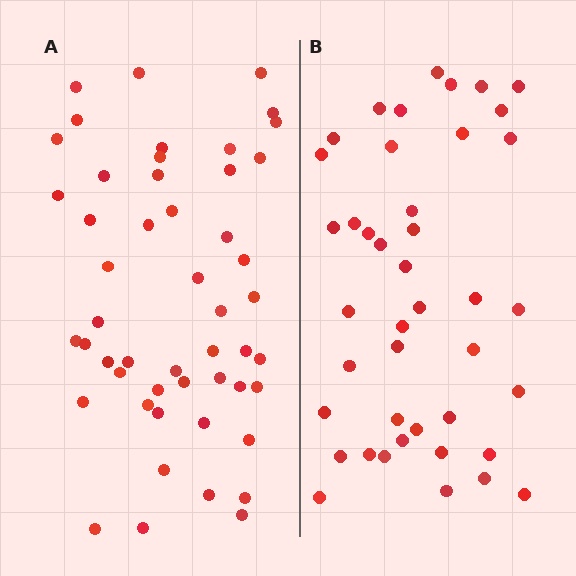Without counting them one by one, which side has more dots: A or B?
Region A (the left region) has more dots.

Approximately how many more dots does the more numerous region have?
Region A has roughly 8 or so more dots than region B.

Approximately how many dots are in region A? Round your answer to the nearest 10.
About 50 dots.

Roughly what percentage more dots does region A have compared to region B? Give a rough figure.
About 20% more.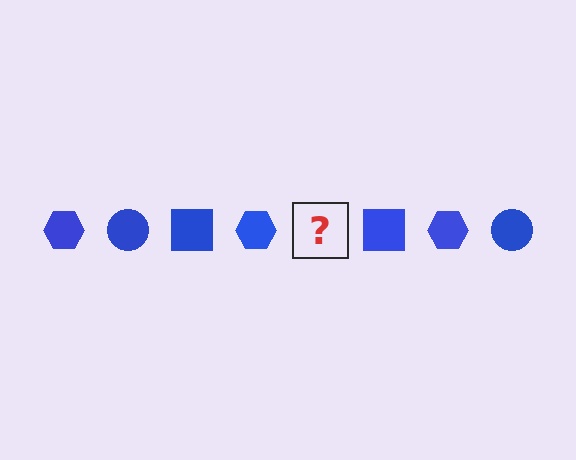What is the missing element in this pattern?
The missing element is a blue circle.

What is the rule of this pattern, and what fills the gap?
The rule is that the pattern cycles through hexagon, circle, square shapes in blue. The gap should be filled with a blue circle.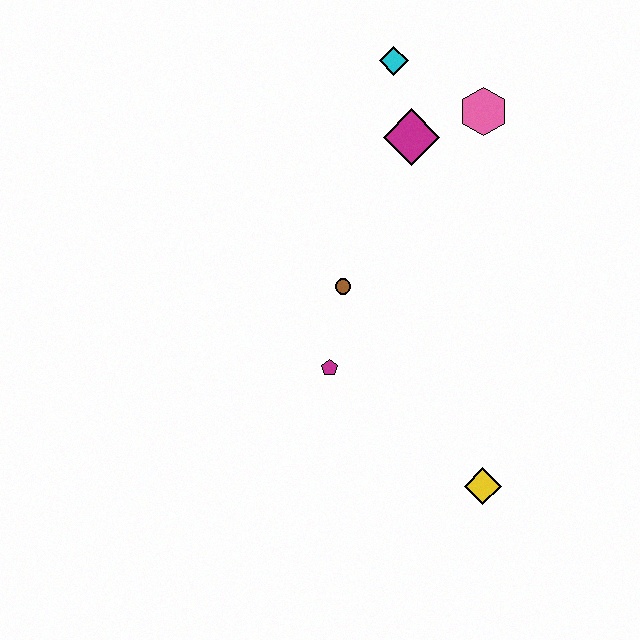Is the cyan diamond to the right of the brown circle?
Yes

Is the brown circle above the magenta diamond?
No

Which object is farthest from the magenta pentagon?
The cyan diamond is farthest from the magenta pentagon.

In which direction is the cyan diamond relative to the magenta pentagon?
The cyan diamond is above the magenta pentagon.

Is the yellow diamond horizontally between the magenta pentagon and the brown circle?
No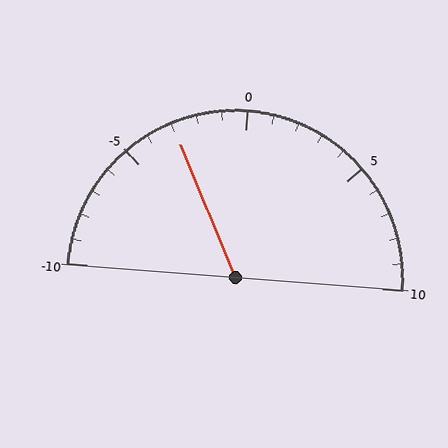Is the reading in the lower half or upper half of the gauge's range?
The reading is in the lower half of the range (-10 to 10).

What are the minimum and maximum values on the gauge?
The gauge ranges from -10 to 10.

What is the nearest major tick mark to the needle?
The nearest major tick mark is -5.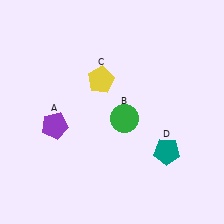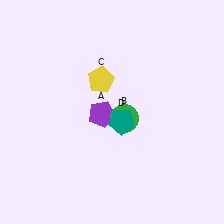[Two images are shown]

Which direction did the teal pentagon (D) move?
The teal pentagon (D) moved left.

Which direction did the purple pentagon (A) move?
The purple pentagon (A) moved right.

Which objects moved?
The objects that moved are: the purple pentagon (A), the teal pentagon (D).